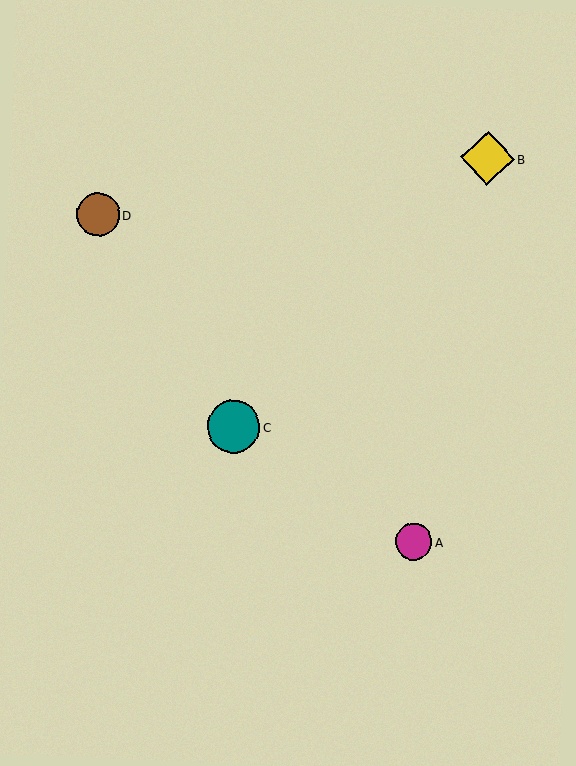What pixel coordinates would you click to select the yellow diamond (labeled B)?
Click at (487, 158) to select the yellow diamond B.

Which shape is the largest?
The yellow diamond (labeled B) is the largest.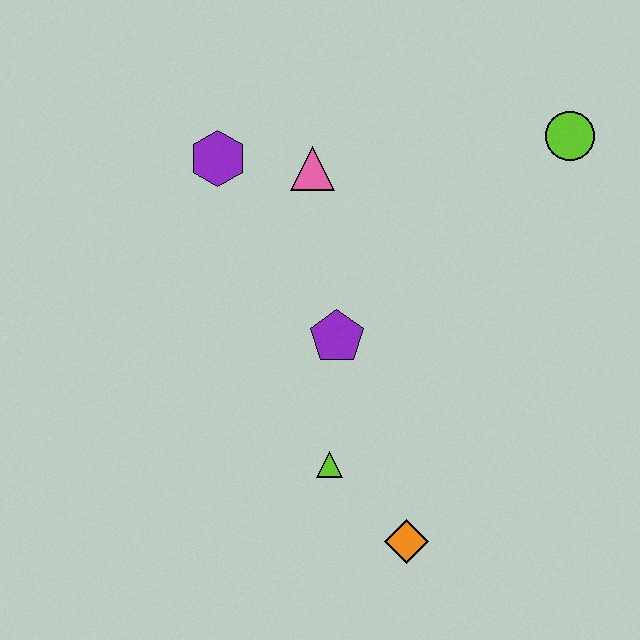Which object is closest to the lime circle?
The pink triangle is closest to the lime circle.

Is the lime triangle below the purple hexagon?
Yes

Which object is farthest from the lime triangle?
The lime circle is farthest from the lime triangle.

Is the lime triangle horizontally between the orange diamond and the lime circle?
No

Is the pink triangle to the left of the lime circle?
Yes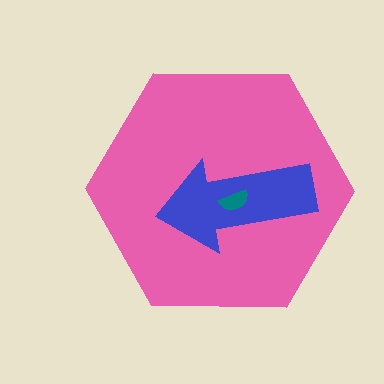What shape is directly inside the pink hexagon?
The blue arrow.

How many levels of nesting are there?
3.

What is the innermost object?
The teal semicircle.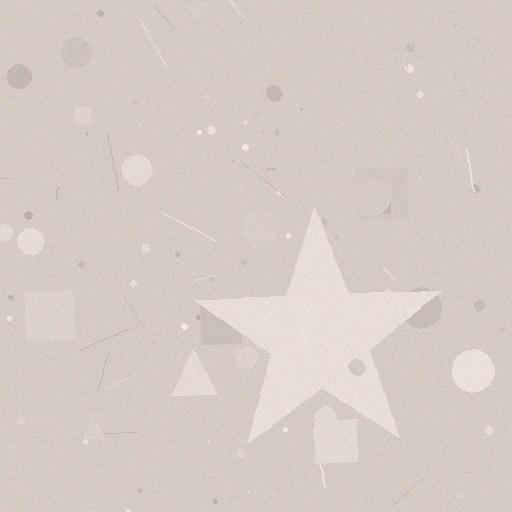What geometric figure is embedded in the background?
A star is embedded in the background.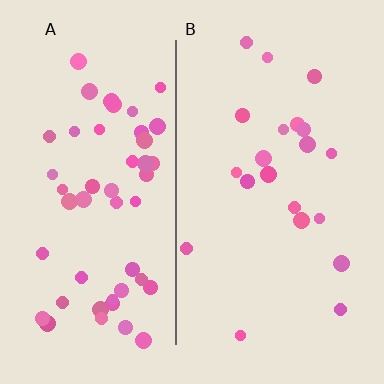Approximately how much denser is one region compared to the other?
Approximately 2.5× — region A over region B.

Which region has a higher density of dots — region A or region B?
A (the left).